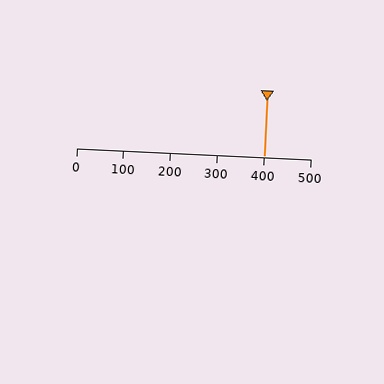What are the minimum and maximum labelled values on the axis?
The axis runs from 0 to 500.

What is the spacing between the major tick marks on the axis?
The major ticks are spaced 100 apart.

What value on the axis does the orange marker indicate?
The marker indicates approximately 400.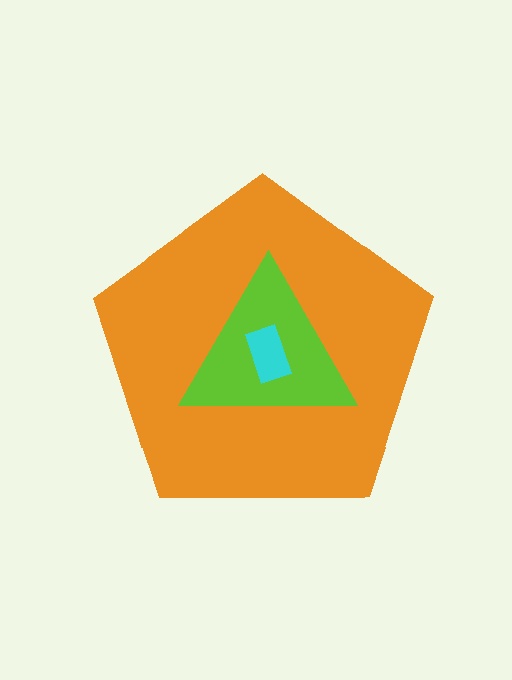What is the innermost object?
The cyan rectangle.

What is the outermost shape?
The orange pentagon.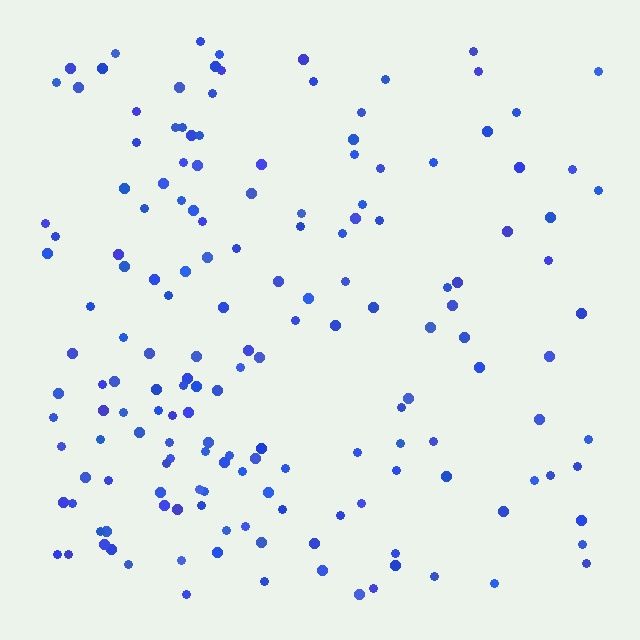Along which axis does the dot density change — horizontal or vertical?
Horizontal.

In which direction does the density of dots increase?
From right to left, with the left side densest.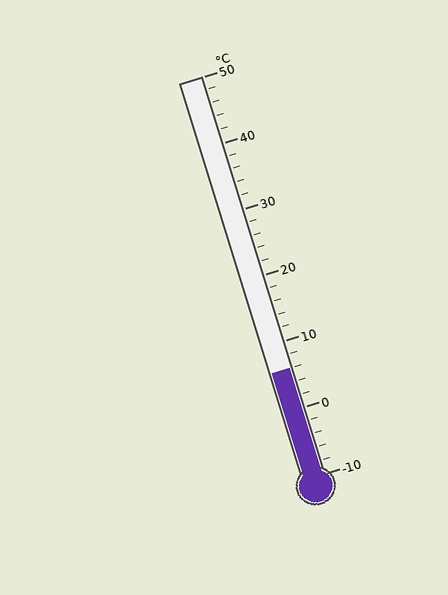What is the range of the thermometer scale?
The thermometer scale ranges from -10°C to 50°C.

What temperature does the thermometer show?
The thermometer shows approximately 6°C.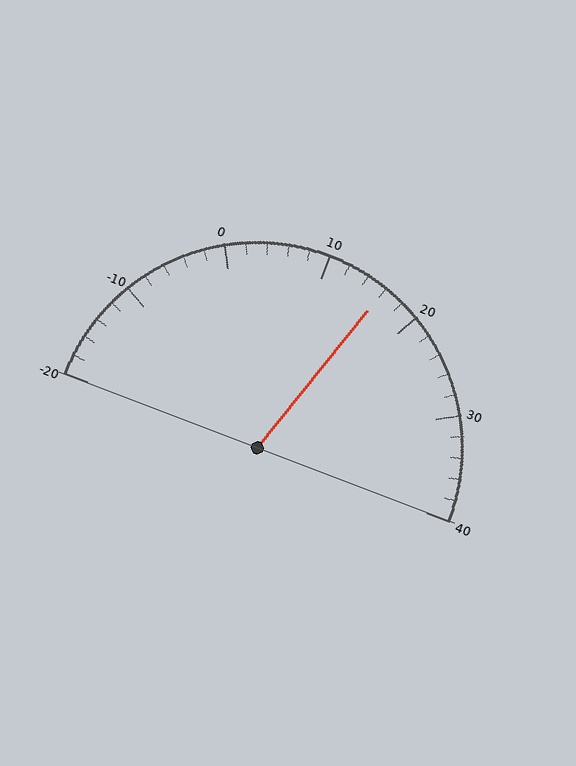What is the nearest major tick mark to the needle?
The nearest major tick mark is 20.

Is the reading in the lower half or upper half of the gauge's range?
The reading is in the upper half of the range (-20 to 40).